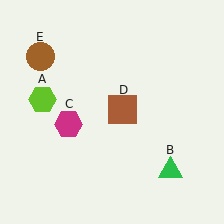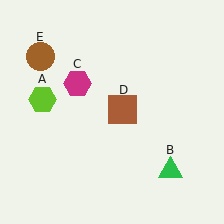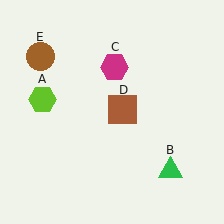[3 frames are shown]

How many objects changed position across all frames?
1 object changed position: magenta hexagon (object C).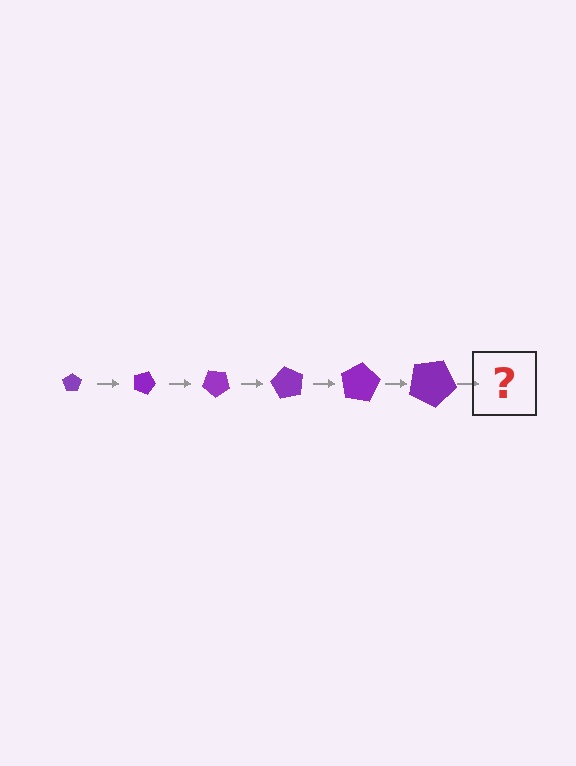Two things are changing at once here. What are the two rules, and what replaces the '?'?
The two rules are that the pentagon grows larger each step and it rotates 20 degrees each step. The '?' should be a pentagon, larger than the previous one and rotated 120 degrees from the start.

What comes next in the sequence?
The next element should be a pentagon, larger than the previous one and rotated 120 degrees from the start.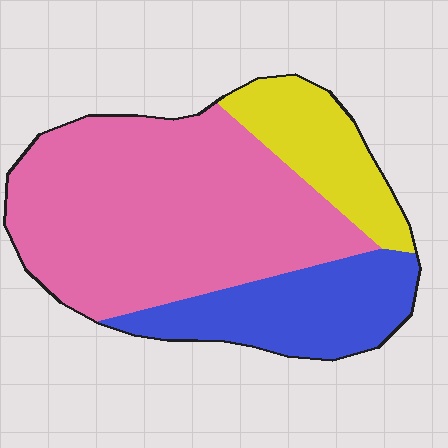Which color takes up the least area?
Yellow, at roughly 15%.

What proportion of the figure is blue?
Blue takes up between a sixth and a third of the figure.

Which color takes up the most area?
Pink, at roughly 60%.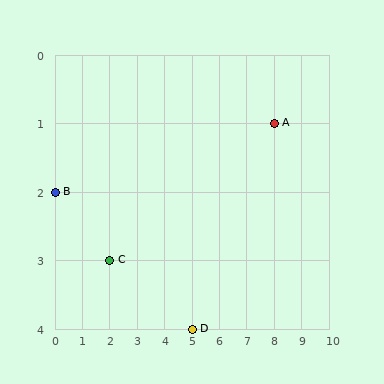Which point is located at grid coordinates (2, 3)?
Point C is at (2, 3).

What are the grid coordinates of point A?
Point A is at grid coordinates (8, 1).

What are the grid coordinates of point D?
Point D is at grid coordinates (5, 4).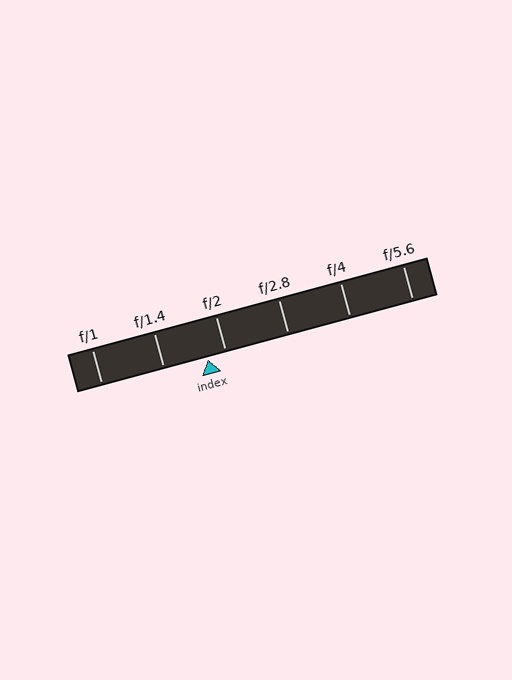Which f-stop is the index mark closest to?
The index mark is closest to f/2.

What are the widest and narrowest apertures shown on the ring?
The widest aperture shown is f/1 and the narrowest is f/5.6.